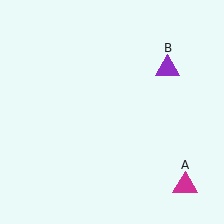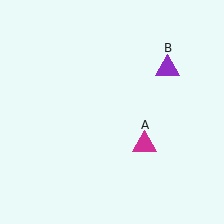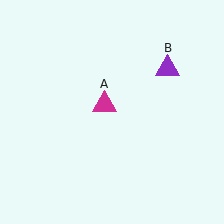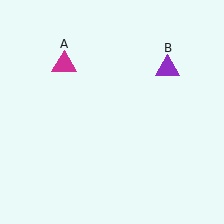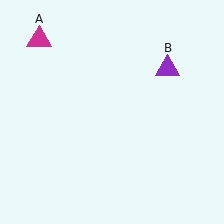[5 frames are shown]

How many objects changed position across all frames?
1 object changed position: magenta triangle (object A).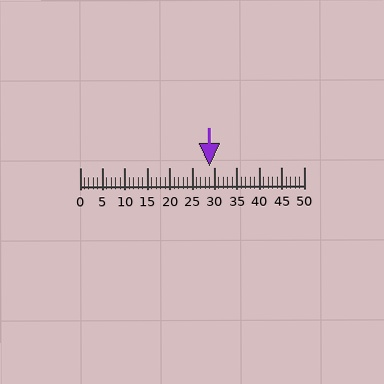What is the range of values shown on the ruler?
The ruler shows values from 0 to 50.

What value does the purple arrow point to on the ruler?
The purple arrow points to approximately 29.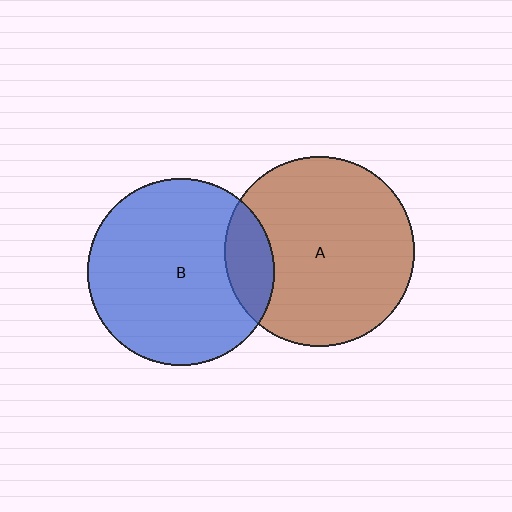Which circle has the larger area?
Circle A (brown).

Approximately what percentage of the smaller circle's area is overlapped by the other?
Approximately 15%.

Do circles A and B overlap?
Yes.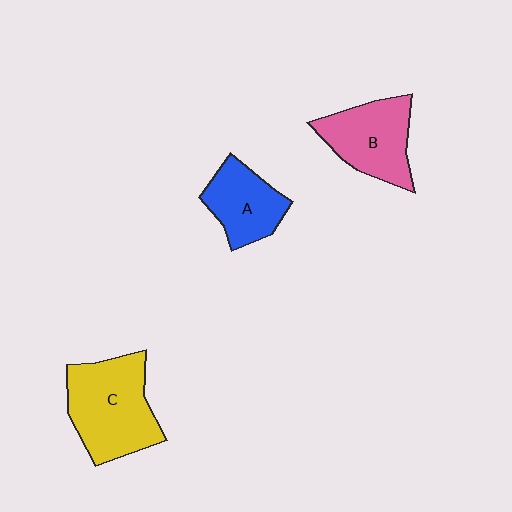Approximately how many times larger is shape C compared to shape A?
Approximately 1.6 times.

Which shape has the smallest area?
Shape A (blue).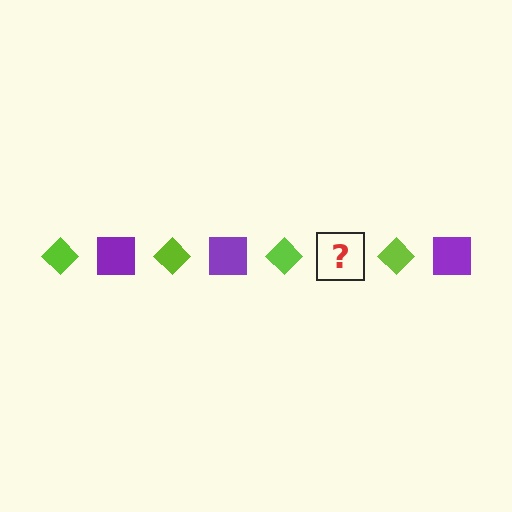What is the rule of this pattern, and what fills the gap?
The rule is that the pattern alternates between lime diamond and purple square. The gap should be filled with a purple square.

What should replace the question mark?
The question mark should be replaced with a purple square.